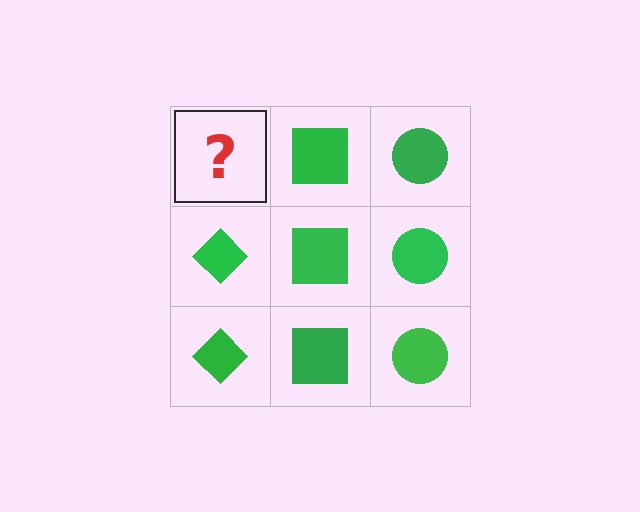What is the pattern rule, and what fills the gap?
The rule is that each column has a consistent shape. The gap should be filled with a green diamond.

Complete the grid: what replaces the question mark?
The question mark should be replaced with a green diamond.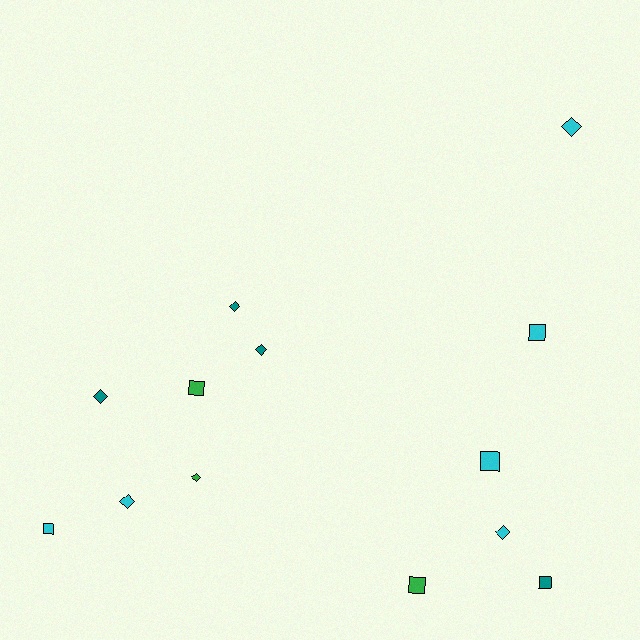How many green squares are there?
There are 2 green squares.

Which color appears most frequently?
Cyan, with 6 objects.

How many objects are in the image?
There are 13 objects.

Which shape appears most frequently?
Diamond, with 7 objects.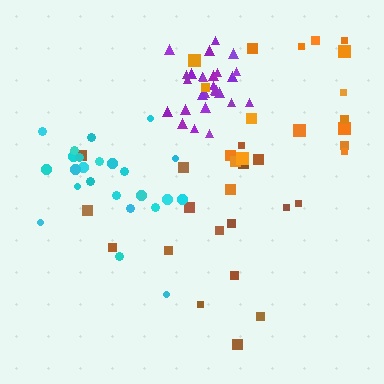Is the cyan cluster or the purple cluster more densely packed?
Purple.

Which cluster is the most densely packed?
Purple.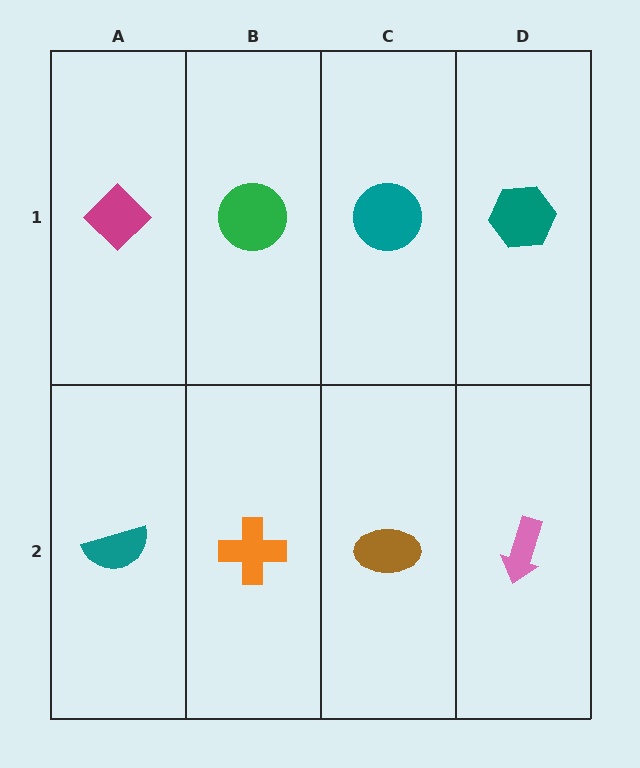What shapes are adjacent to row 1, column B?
An orange cross (row 2, column B), a magenta diamond (row 1, column A), a teal circle (row 1, column C).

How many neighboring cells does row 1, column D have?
2.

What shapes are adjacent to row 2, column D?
A teal hexagon (row 1, column D), a brown ellipse (row 2, column C).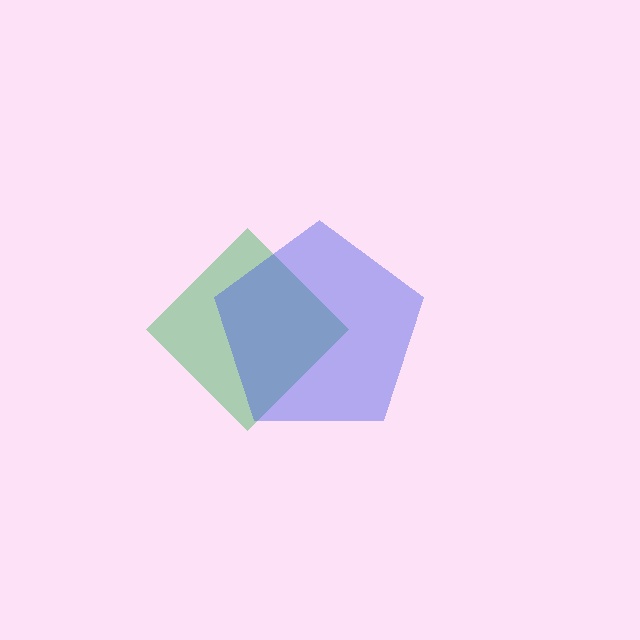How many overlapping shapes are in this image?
There are 2 overlapping shapes in the image.